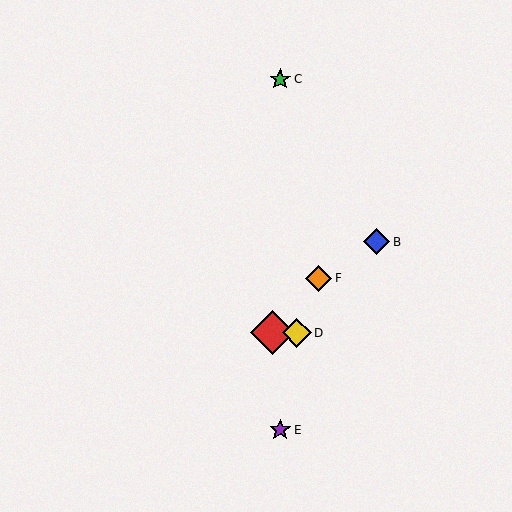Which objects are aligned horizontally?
Objects A, D are aligned horizontally.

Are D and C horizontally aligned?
No, D is at y≈333 and C is at y≈79.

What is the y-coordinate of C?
Object C is at y≈79.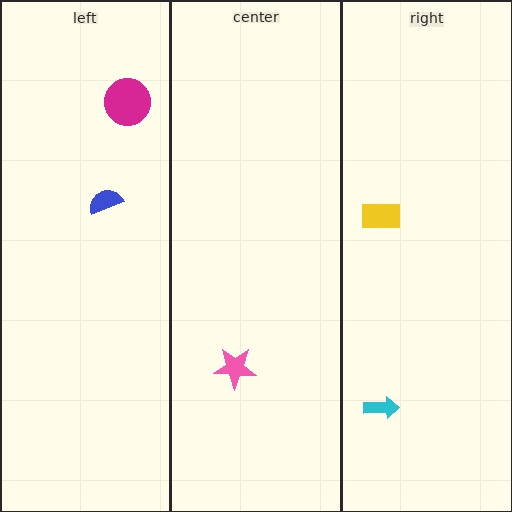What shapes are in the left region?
The magenta circle, the blue semicircle.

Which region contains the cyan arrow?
The right region.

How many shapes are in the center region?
1.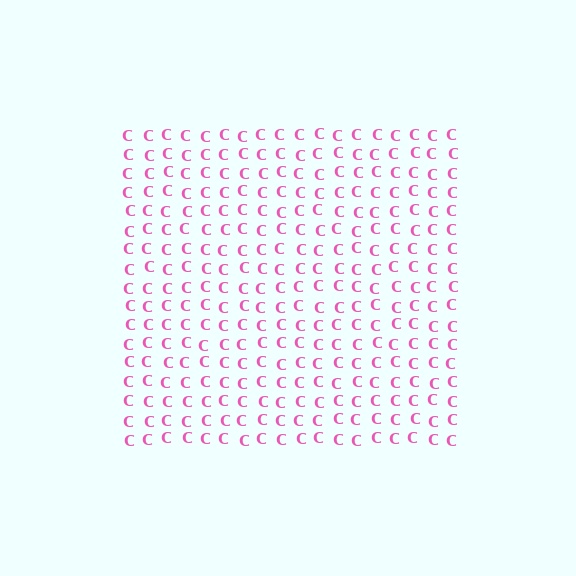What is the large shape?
The large shape is a square.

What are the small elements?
The small elements are letter C's.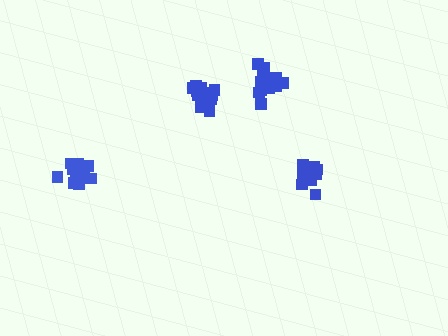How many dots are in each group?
Group 1: 14 dots, Group 2: 13 dots, Group 3: 14 dots, Group 4: 11 dots (52 total).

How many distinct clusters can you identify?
There are 4 distinct clusters.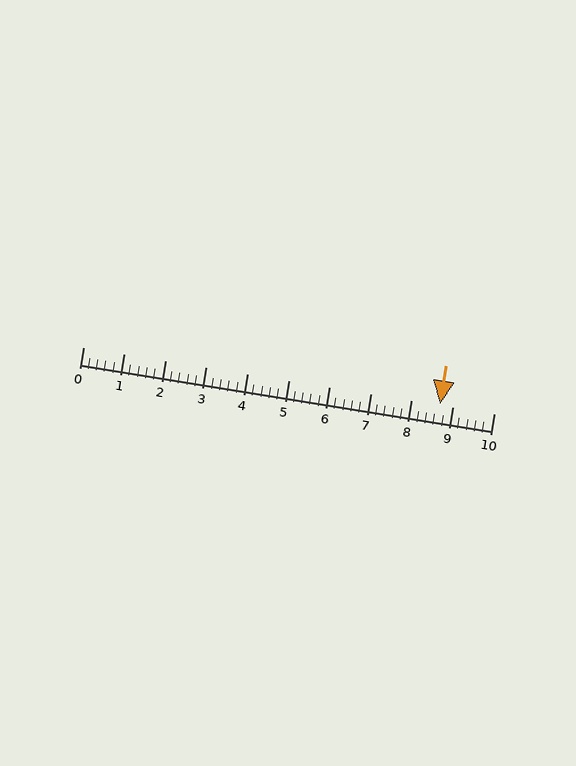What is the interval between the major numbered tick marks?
The major tick marks are spaced 1 units apart.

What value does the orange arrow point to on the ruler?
The orange arrow points to approximately 8.7.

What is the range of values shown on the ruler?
The ruler shows values from 0 to 10.